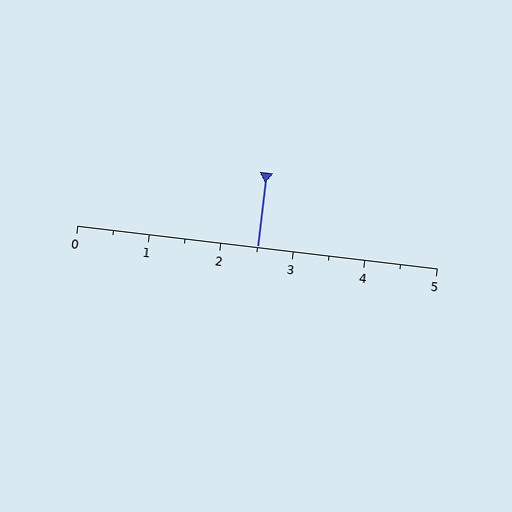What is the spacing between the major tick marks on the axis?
The major ticks are spaced 1 apart.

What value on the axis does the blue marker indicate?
The marker indicates approximately 2.5.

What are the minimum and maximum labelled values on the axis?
The axis runs from 0 to 5.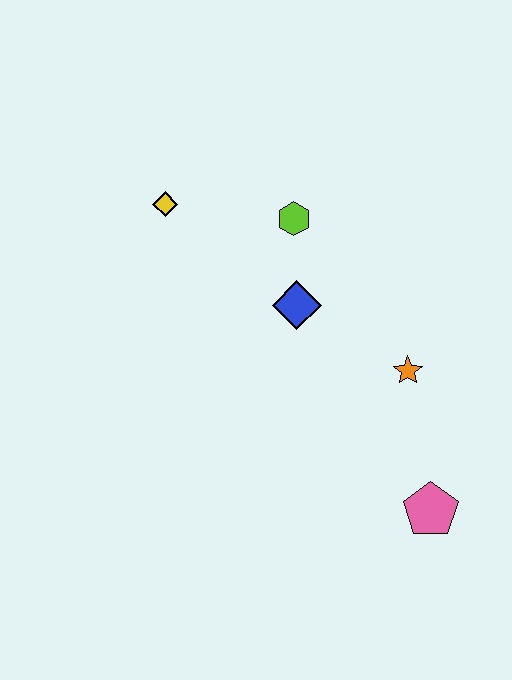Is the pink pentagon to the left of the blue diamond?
No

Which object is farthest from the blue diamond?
The pink pentagon is farthest from the blue diamond.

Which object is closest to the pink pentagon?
The orange star is closest to the pink pentagon.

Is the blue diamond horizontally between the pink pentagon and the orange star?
No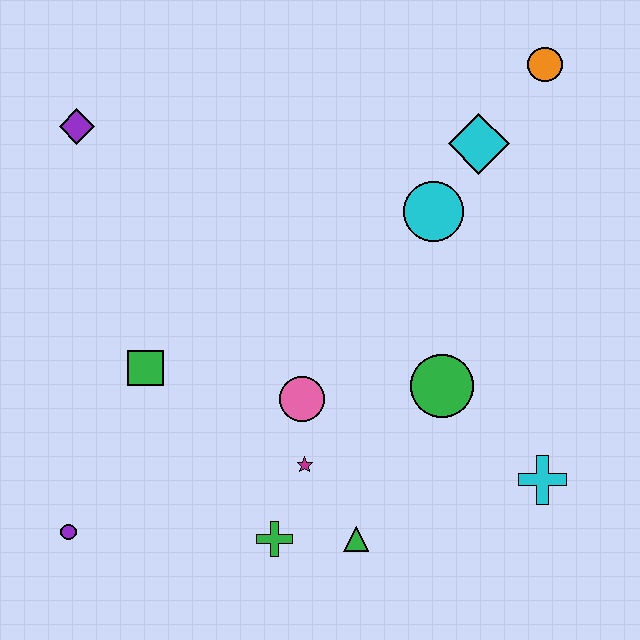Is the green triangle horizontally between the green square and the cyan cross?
Yes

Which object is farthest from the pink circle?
The orange circle is farthest from the pink circle.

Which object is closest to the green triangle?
The green cross is closest to the green triangle.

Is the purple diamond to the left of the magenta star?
Yes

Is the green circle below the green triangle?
No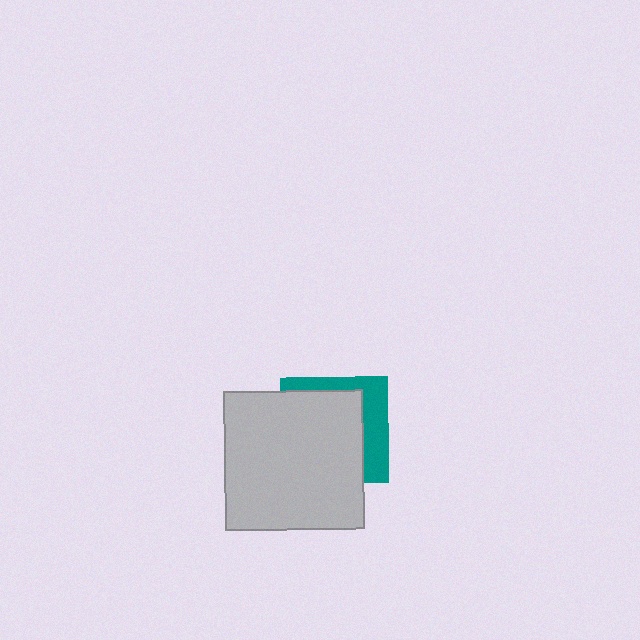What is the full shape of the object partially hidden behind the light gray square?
The partially hidden object is a teal square.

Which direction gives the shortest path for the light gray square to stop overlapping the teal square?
Moving toward the lower-left gives the shortest separation.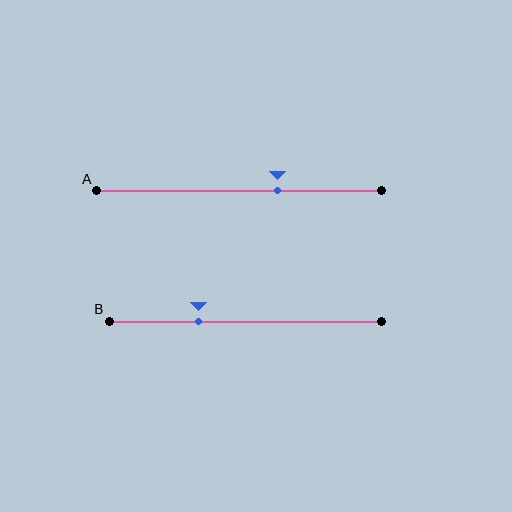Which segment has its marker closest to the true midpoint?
Segment A has its marker closest to the true midpoint.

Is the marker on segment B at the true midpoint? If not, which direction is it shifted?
No, the marker on segment B is shifted to the left by about 17% of the segment length.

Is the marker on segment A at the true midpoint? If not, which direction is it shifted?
No, the marker on segment A is shifted to the right by about 14% of the segment length.